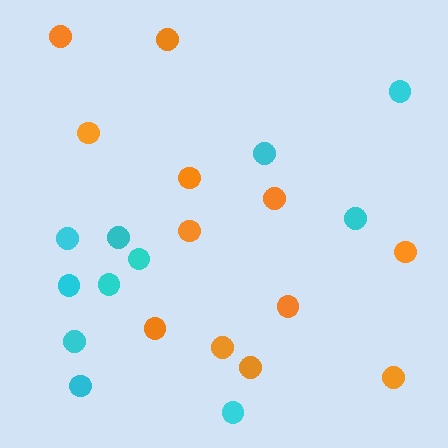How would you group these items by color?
There are 2 groups: one group of cyan circles (11) and one group of orange circles (12).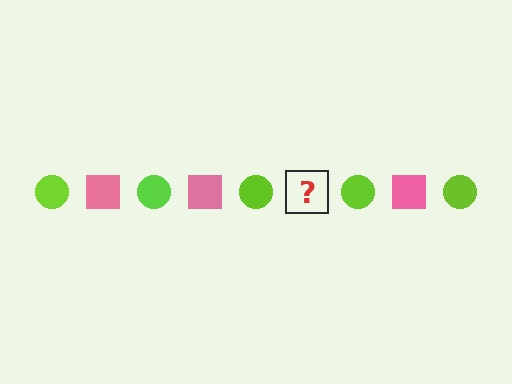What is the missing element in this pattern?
The missing element is a pink square.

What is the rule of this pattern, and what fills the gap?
The rule is that the pattern alternates between lime circle and pink square. The gap should be filled with a pink square.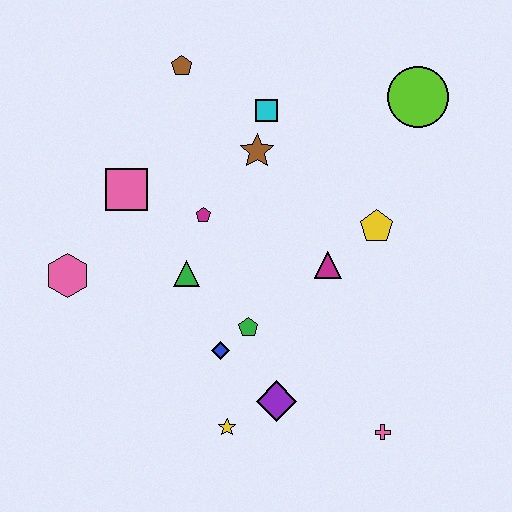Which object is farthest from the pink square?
The pink cross is farthest from the pink square.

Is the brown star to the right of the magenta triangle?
No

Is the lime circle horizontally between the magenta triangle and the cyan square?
No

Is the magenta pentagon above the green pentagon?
Yes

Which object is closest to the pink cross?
The purple diamond is closest to the pink cross.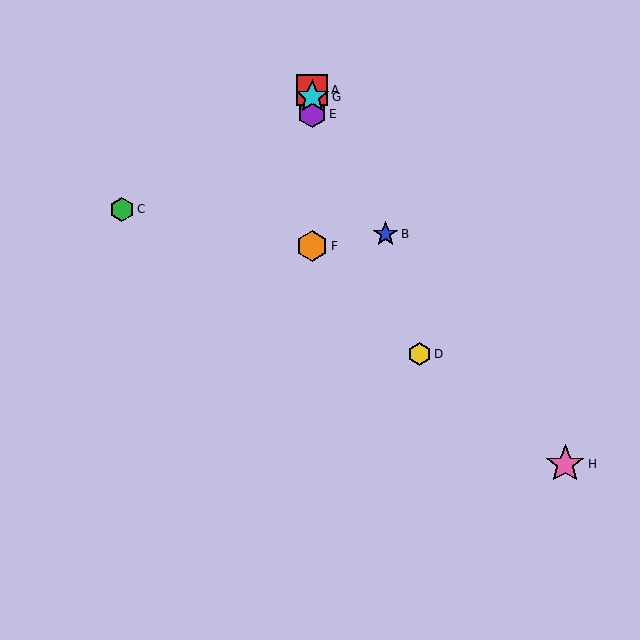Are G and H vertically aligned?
No, G is at x≈312 and H is at x≈565.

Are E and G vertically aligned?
Yes, both are at x≈312.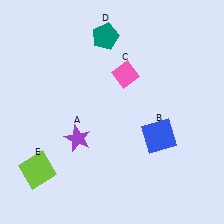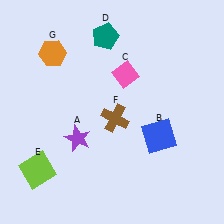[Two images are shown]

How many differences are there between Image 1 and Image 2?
There are 2 differences between the two images.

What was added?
A brown cross (F), an orange hexagon (G) were added in Image 2.